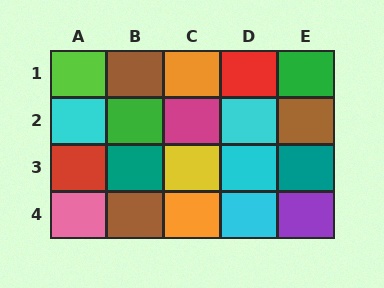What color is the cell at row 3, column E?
Teal.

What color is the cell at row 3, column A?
Red.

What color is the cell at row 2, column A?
Cyan.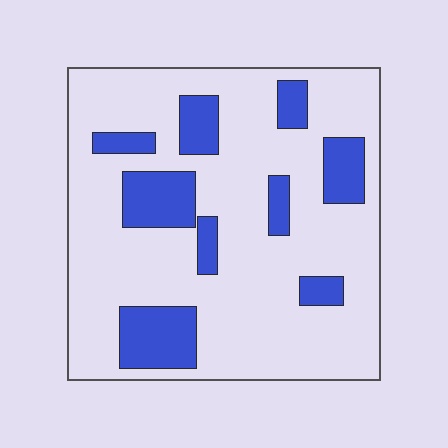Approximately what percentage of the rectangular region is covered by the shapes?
Approximately 20%.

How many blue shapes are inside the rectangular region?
9.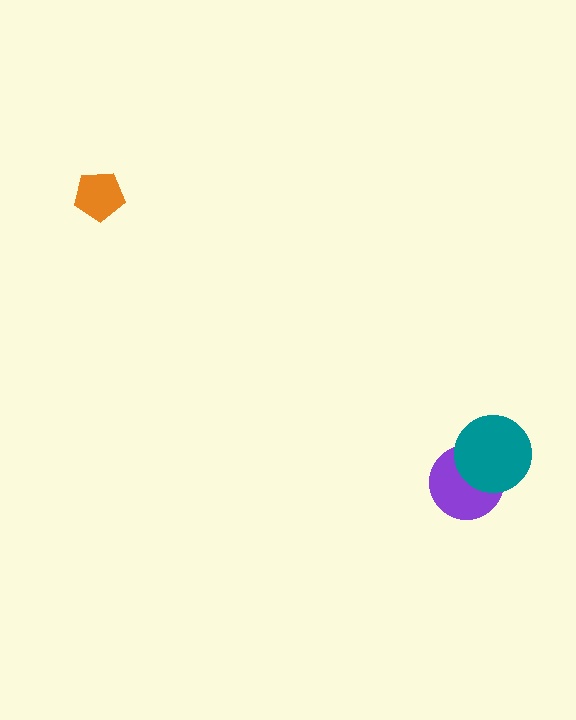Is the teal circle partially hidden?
No, no other shape covers it.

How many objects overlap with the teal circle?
1 object overlaps with the teal circle.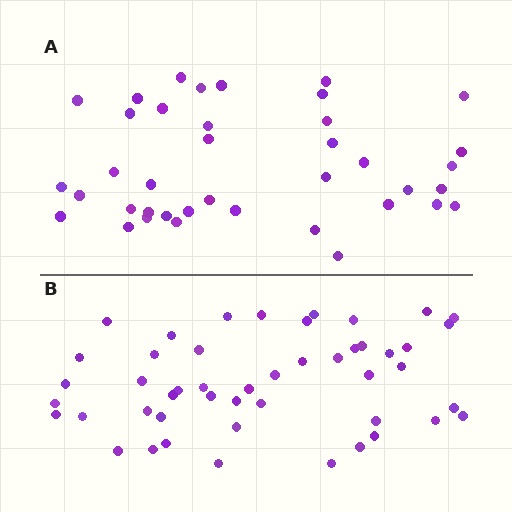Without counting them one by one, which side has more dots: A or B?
Region B (the bottom region) has more dots.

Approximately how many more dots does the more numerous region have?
Region B has roughly 8 or so more dots than region A.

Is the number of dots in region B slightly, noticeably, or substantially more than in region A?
Region B has only slightly more — the two regions are fairly close. The ratio is roughly 1.2 to 1.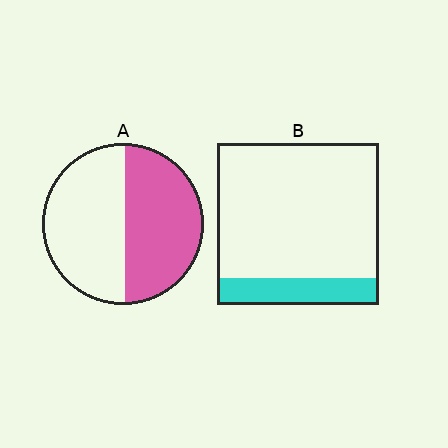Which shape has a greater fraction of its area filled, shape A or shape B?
Shape A.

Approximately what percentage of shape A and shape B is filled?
A is approximately 50% and B is approximately 15%.